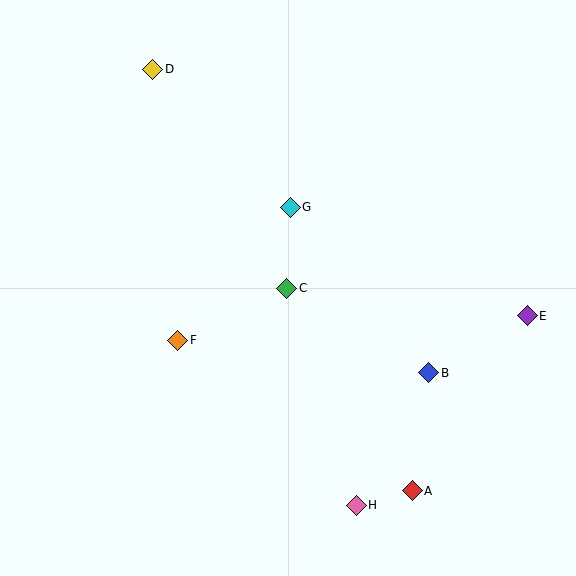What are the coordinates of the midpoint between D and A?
The midpoint between D and A is at (282, 280).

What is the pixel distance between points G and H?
The distance between G and H is 305 pixels.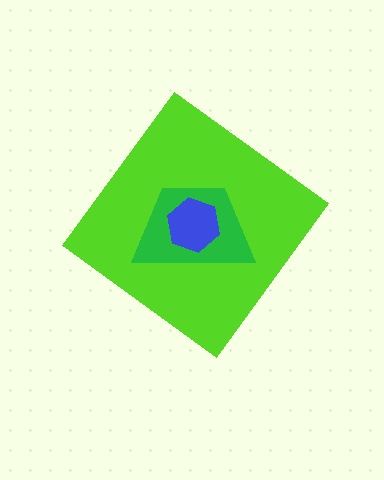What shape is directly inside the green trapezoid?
The blue hexagon.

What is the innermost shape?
The blue hexagon.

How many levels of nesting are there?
3.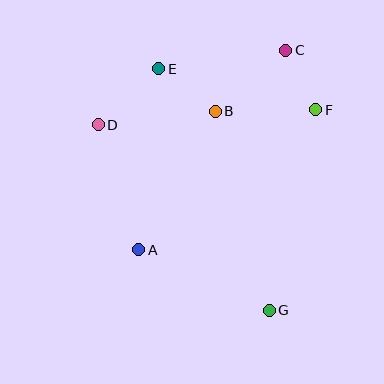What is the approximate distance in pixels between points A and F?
The distance between A and F is approximately 226 pixels.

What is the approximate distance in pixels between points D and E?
The distance between D and E is approximately 83 pixels.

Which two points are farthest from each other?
Points E and G are farthest from each other.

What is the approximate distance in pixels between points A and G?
The distance between A and G is approximately 144 pixels.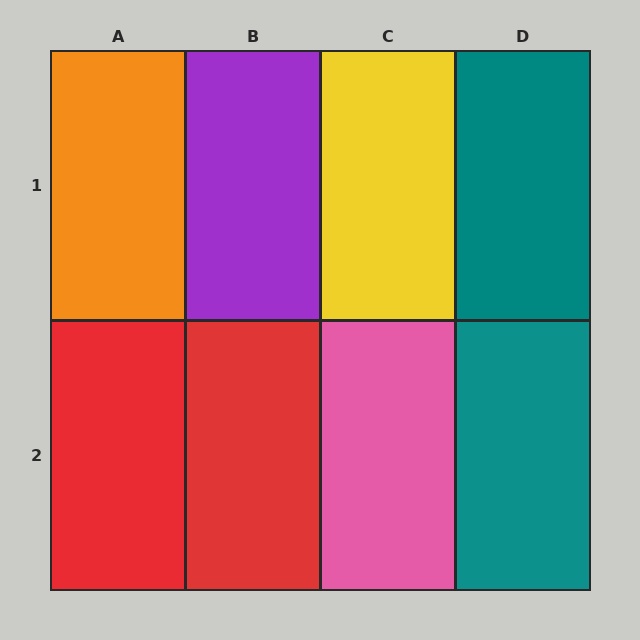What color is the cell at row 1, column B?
Purple.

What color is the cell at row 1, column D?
Teal.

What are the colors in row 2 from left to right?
Red, red, pink, teal.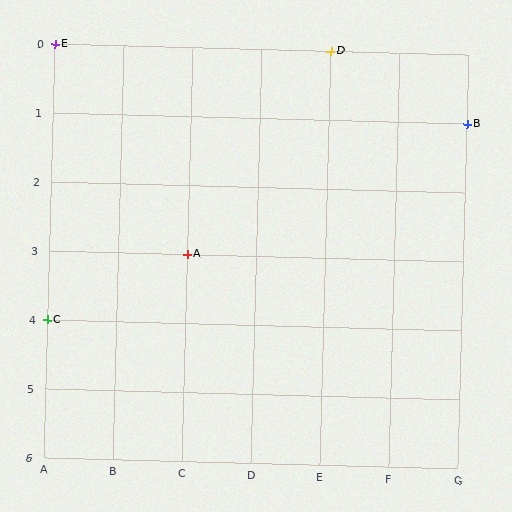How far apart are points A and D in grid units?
Points A and D are 2 columns and 3 rows apart (about 3.6 grid units diagonally).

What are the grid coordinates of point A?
Point A is at grid coordinates (C, 3).